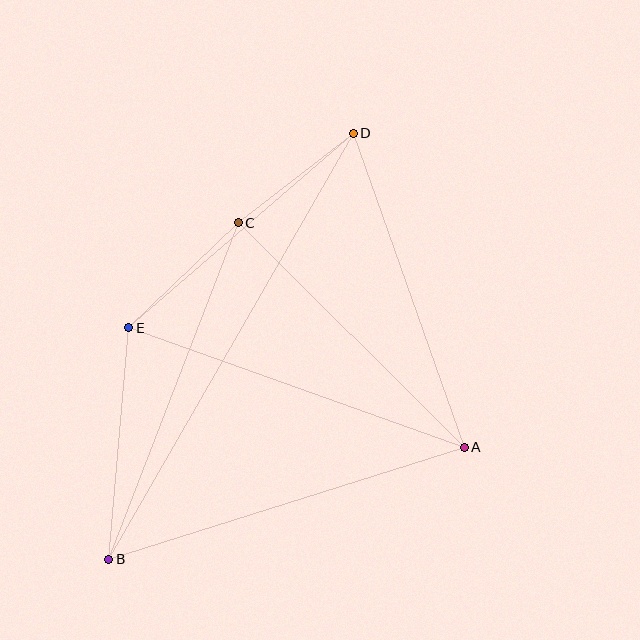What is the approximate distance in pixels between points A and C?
The distance between A and C is approximately 318 pixels.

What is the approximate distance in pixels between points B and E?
The distance between B and E is approximately 232 pixels.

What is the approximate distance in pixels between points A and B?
The distance between A and B is approximately 372 pixels.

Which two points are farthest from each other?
Points B and D are farthest from each other.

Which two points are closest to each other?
Points C and D are closest to each other.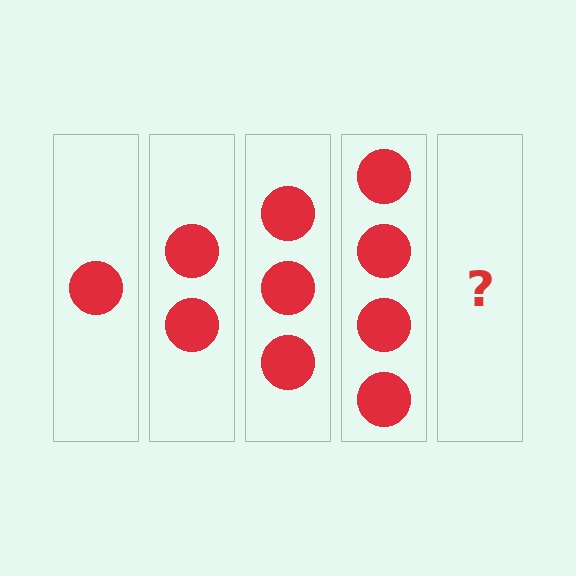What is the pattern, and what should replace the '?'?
The pattern is that each step adds one more circle. The '?' should be 5 circles.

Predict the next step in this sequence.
The next step is 5 circles.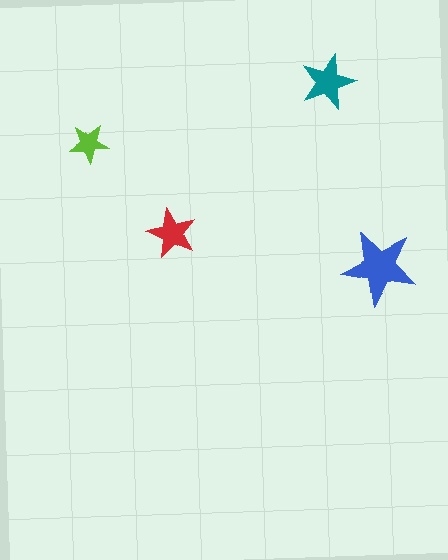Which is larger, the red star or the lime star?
The red one.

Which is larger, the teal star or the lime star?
The teal one.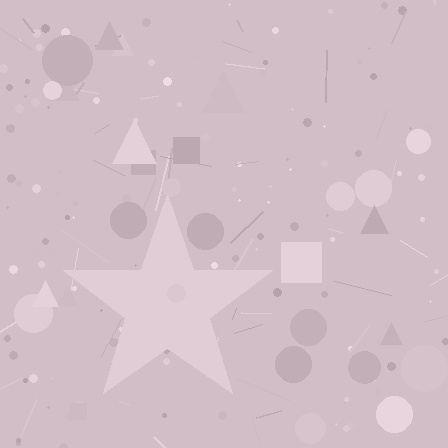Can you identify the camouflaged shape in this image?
The camouflaged shape is a star.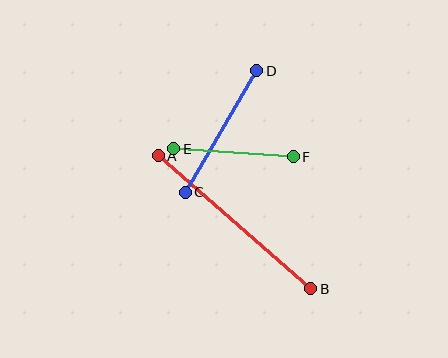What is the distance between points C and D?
The distance is approximately 141 pixels.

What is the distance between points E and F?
The distance is approximately 120 pixels.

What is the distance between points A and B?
The distance is approximately 202 pixels.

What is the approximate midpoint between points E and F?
The midpoint is at approximately (234, 153) pixels.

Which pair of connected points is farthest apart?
Points A and B are farthest apart.